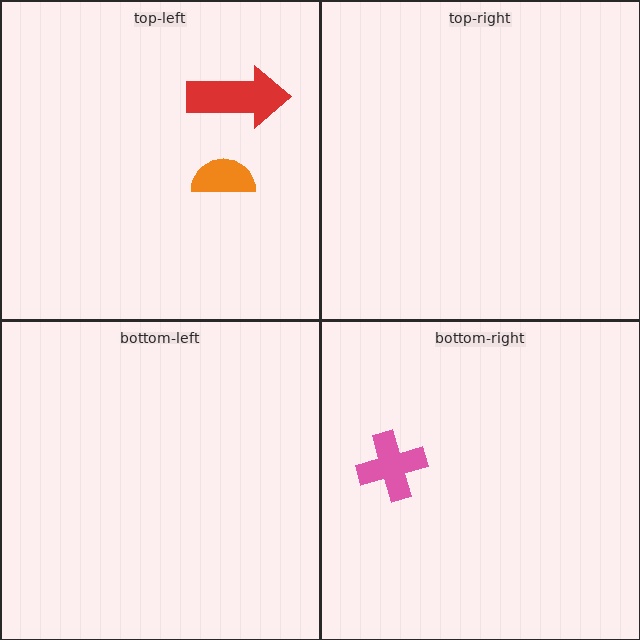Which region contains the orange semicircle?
The top-left region.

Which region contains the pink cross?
The bottom-right region.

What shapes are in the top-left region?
The red arrow, the orange semicircle.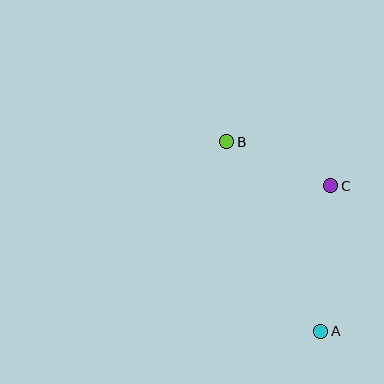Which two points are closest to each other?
Points B and C are closest to each other.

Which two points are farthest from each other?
Points A and B are farthest from each other.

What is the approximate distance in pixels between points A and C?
The distance between A and C is approximately 146 pixels.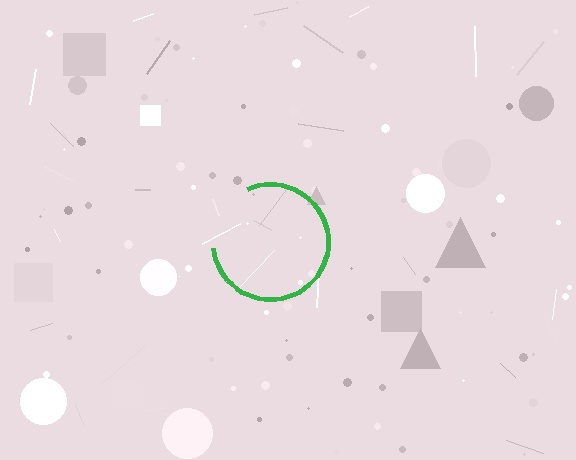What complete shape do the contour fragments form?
The contour fragments form a circle.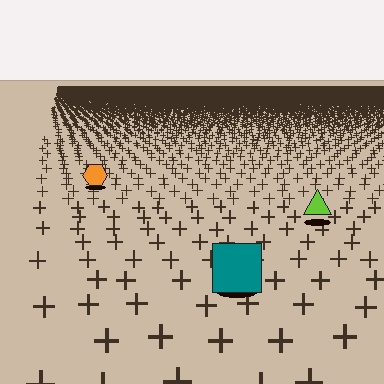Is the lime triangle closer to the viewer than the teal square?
No. The teal square is closer — you can tell from the texture gradient: the ground texture is coarser near it.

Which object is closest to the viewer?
The teal square is closest. The texture marks near it are larger and more spread out.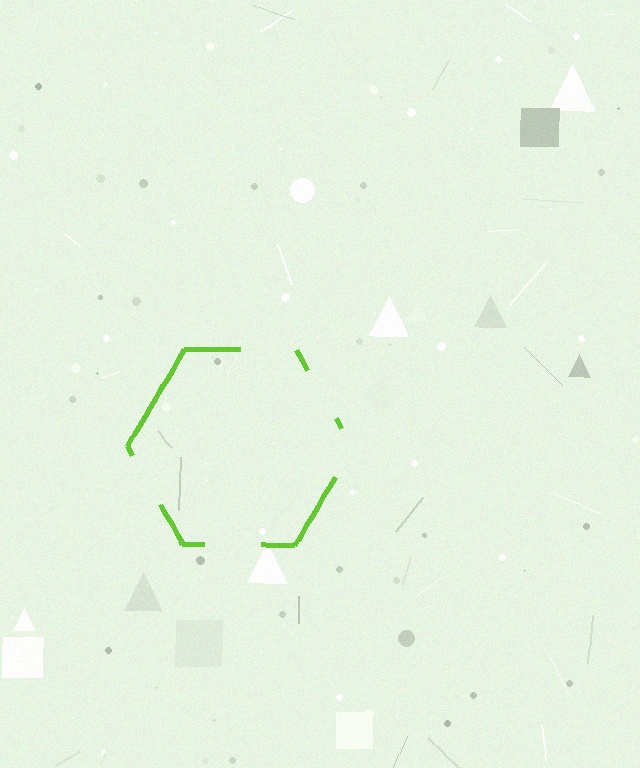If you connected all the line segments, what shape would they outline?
They would outline a hexagon.